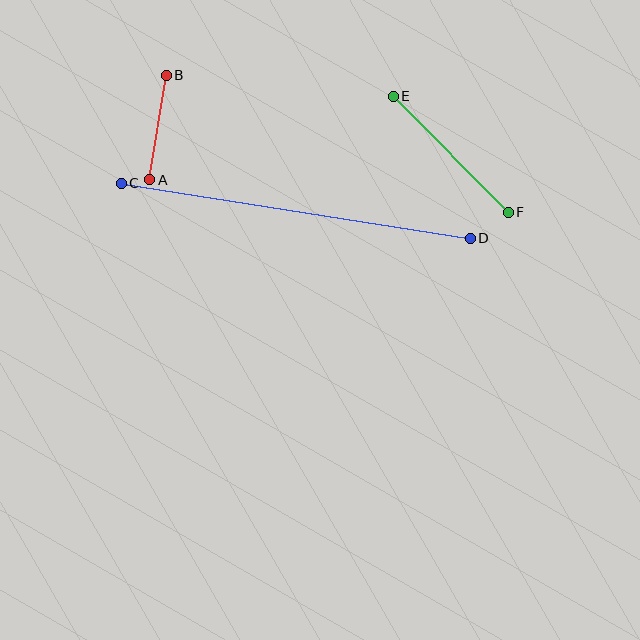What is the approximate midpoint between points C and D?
The midpoint is at approximately (296, 211) pixels.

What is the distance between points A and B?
The distance is approximately 106 pixels.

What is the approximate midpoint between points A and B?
The midpoint is at approximately (158, 128) pixels.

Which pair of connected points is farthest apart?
Points C and D are farthest apart.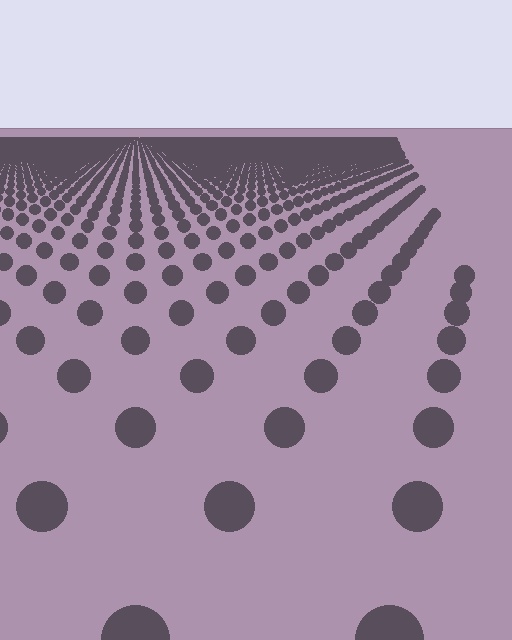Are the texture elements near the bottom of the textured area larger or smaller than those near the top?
Larger. Near the bottom, elements are closer to the viewer and appear at a bigger on-screen size.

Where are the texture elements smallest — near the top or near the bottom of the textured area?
Near the top.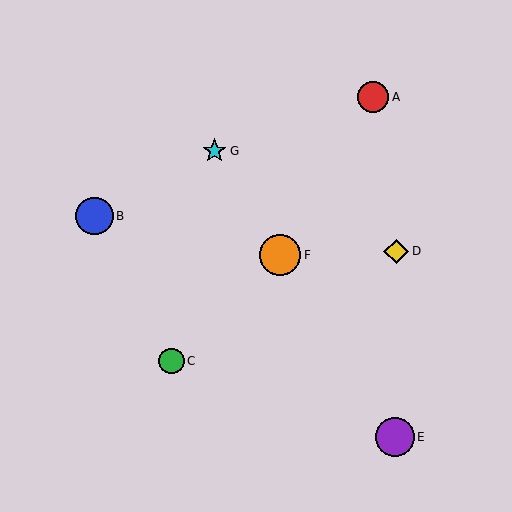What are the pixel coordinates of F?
Object F is at (280, 255).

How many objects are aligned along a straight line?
3 objects (E, F, G) are aligned along a straight line.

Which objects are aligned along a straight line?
Objects E, F, G are aligned along a straight line.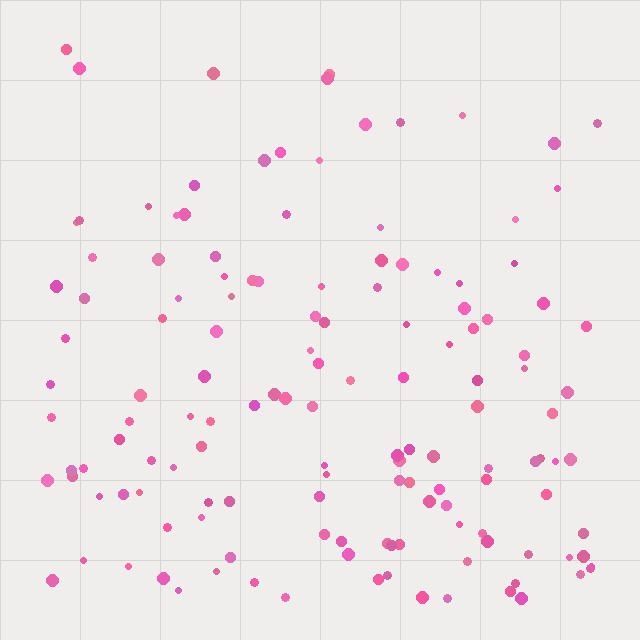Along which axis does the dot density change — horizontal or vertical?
Vertical.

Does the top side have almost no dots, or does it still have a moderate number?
Still a moderate number, just noticeably fewer than the bottom.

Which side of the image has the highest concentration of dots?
The bottom.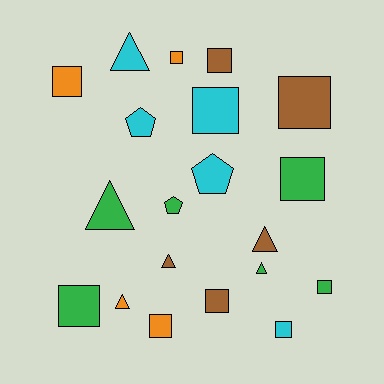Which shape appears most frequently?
Square, with 11 objects.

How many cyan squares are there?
There are 2 cyan squares.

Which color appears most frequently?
Green, with 6 objects.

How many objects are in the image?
There are 20 objects.